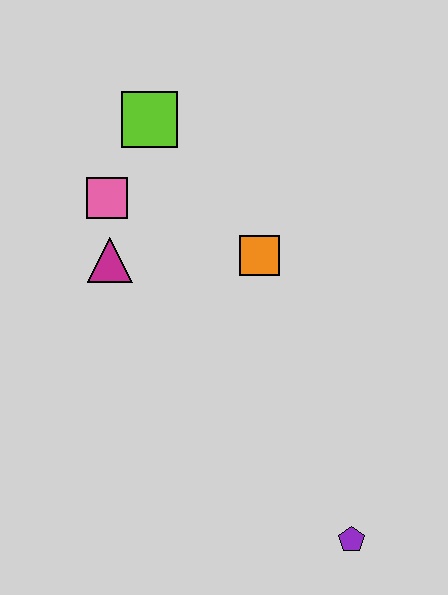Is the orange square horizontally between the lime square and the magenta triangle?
No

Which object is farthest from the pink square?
The purple pentagon is farthest from the pink square.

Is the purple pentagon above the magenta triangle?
No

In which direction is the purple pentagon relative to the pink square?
The purple pentagon is below the pink square.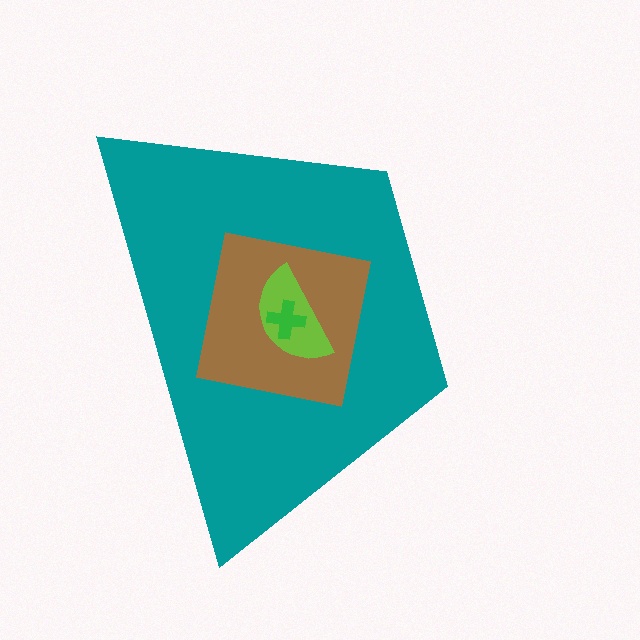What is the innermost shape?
The green cross.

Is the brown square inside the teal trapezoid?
Yes.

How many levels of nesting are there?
4.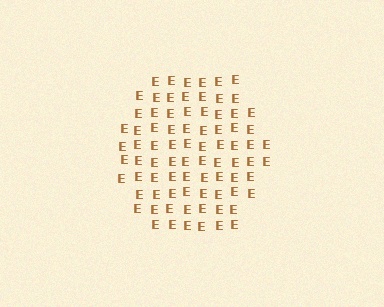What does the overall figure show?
The overall figure shows a hexagon.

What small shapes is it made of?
It is made of small letter E's.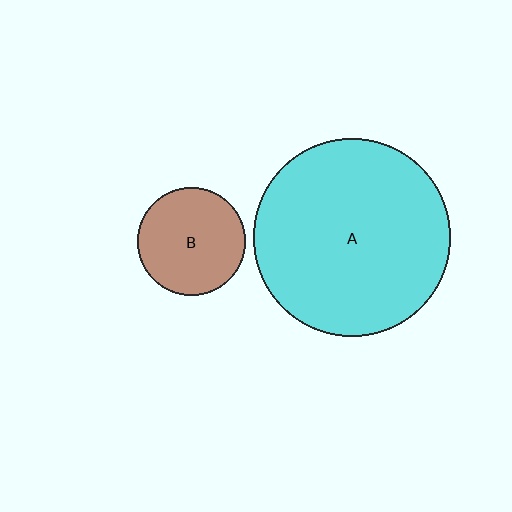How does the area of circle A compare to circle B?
Approximately 3.3 times.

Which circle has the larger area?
Circle A (cyan).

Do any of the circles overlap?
No, none of the circles overlap.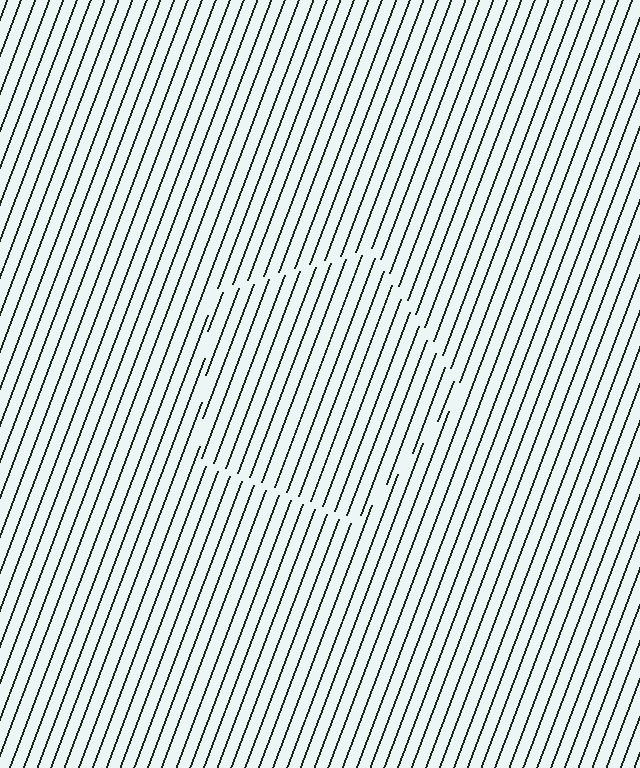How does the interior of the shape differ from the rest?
The interior of the shape contains the same grating, shifted by half a period — the contour is defined by the phase discontinuity where line-ends from the inner and outer gratings abut.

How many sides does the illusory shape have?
5 sides — the line-ends trace a pentagon.